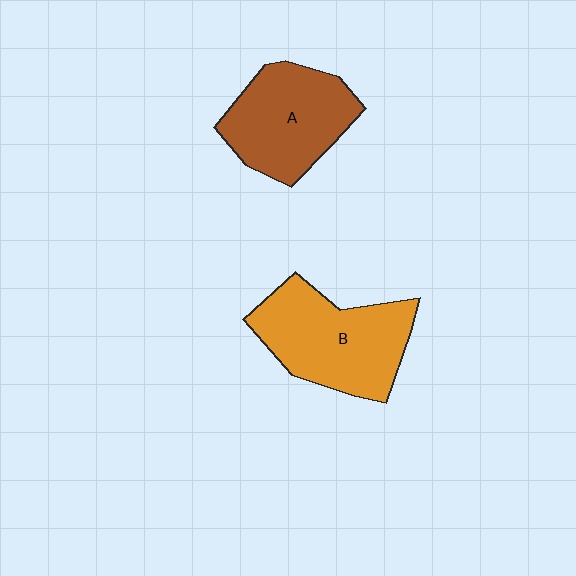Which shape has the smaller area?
Shape A (brown).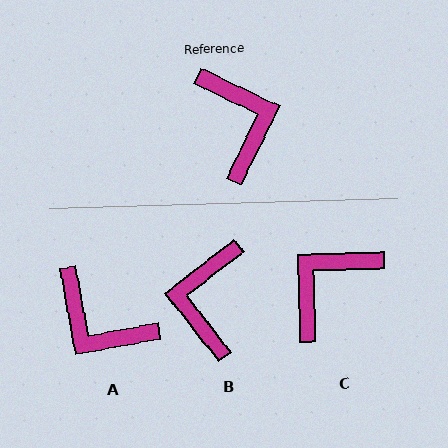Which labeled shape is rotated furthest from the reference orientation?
B, about 154 degrees away.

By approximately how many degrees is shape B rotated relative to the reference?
Approximately 154 degrees counter-clockwise.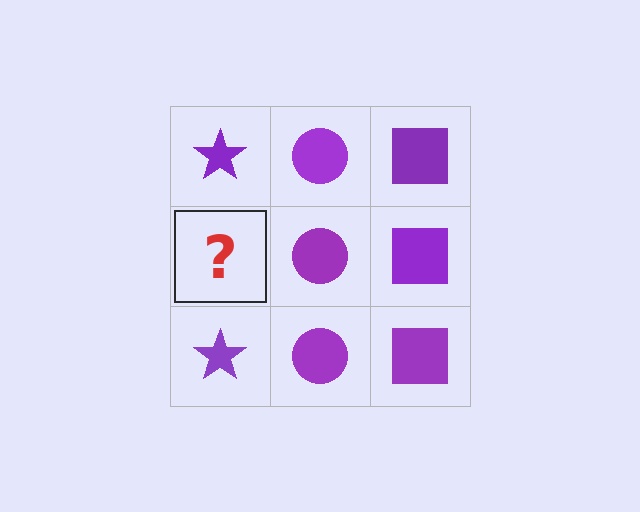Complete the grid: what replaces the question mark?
The question mark should be replaced with a purple star.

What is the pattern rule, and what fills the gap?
The rule is that each column has a consistent shape. The gap should be filled with a purple star.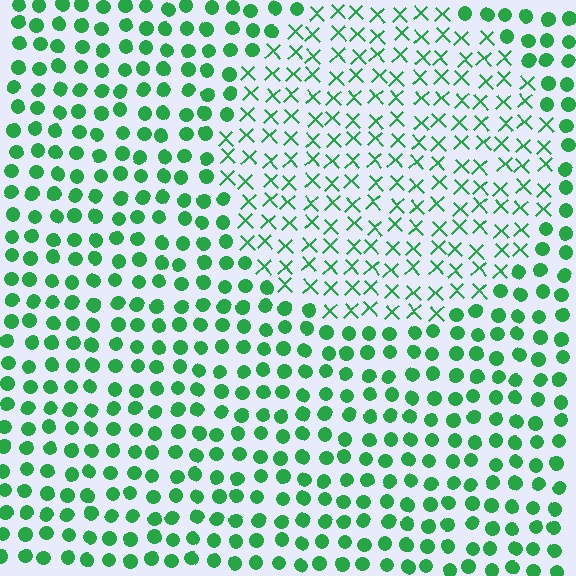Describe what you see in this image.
The image is filled with small green elements arranged in a uniform grid. A circle-shaped region contains X marks, while the surrounding area contains circles. The boundary is defined purely by the change in element shape.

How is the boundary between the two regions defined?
The boundary is defined by a change in element shape: X marks inside vs. circles outside. All elements share the same color and spacing.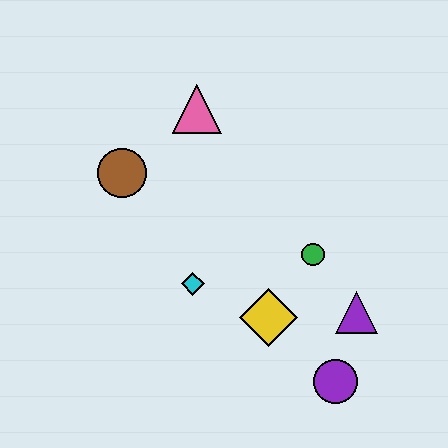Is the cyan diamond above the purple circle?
Yes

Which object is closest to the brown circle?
The pink triangle is closest to the brown circle.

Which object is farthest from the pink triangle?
The purple circle is farthest from the pink triangle.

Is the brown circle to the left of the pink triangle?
Yes